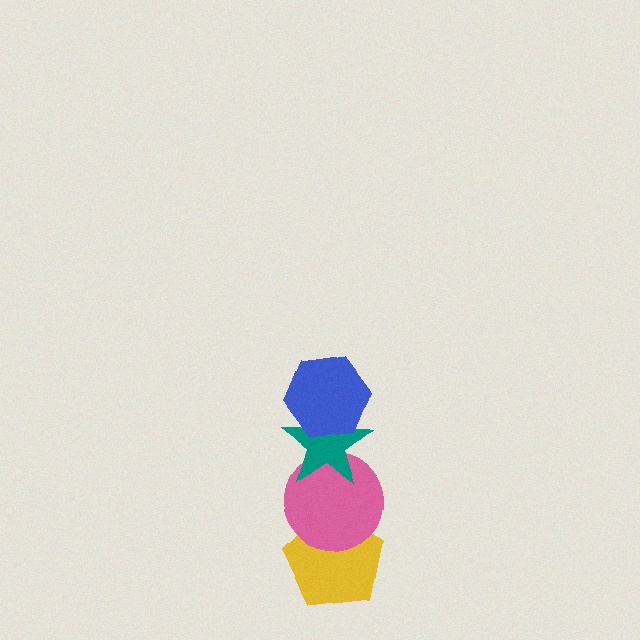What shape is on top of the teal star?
The blue hexagon is on top of the teal star.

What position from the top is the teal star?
The teal star is 2nd from the top.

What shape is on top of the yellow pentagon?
The pink circle is on top of the yellow pentagon.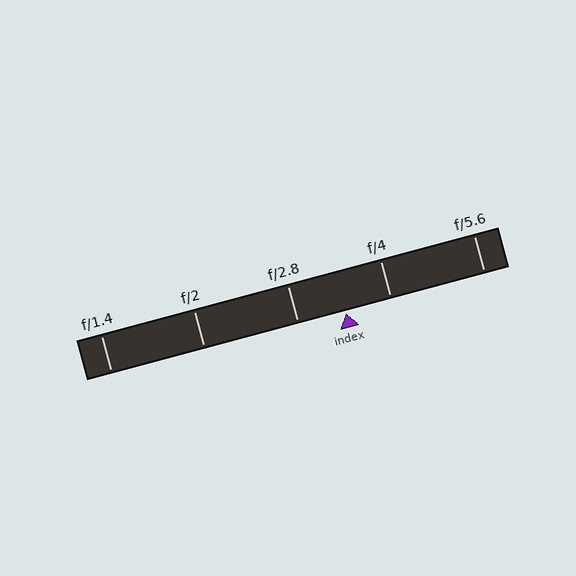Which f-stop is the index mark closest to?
The index mark is closest to f/4.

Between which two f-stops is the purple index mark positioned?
The index mark is between f/2.8 and f/4.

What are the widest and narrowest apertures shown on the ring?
The widest aperture shown is f/1.4 and the narrowest is f/5.6.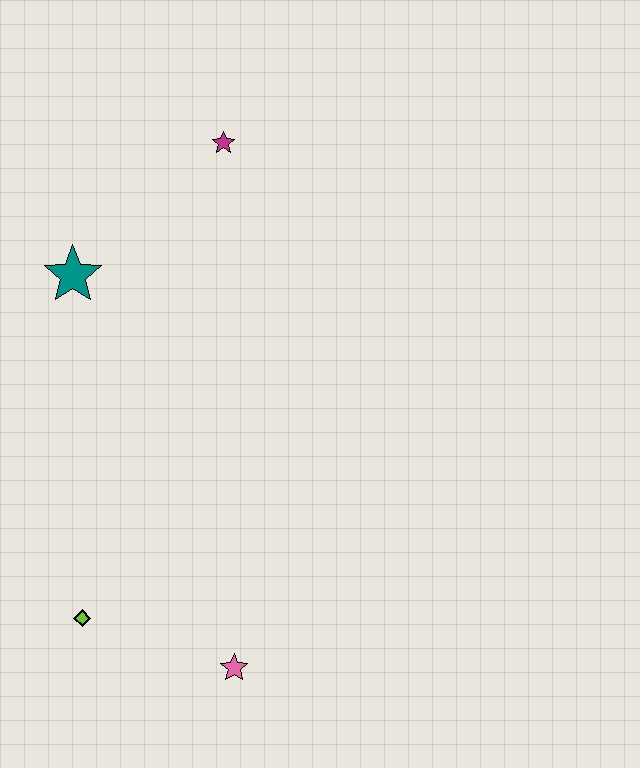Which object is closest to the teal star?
The magenta star is closest to the teal star.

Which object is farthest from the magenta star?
The pink star is farthest from the magenta star.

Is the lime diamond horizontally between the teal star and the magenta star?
Yes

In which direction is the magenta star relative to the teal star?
The magenta star is to the right of the teal star.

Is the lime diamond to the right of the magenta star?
No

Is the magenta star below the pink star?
No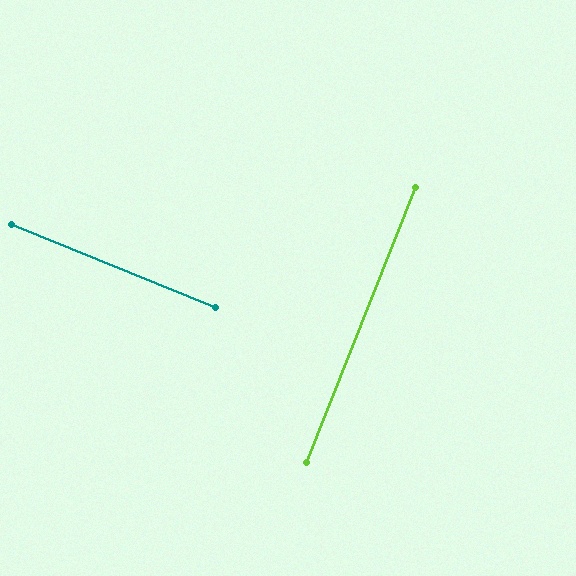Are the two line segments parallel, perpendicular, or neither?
Perpendicular — they meet at approximately 90°.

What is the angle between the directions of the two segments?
Approximately 90 degrees.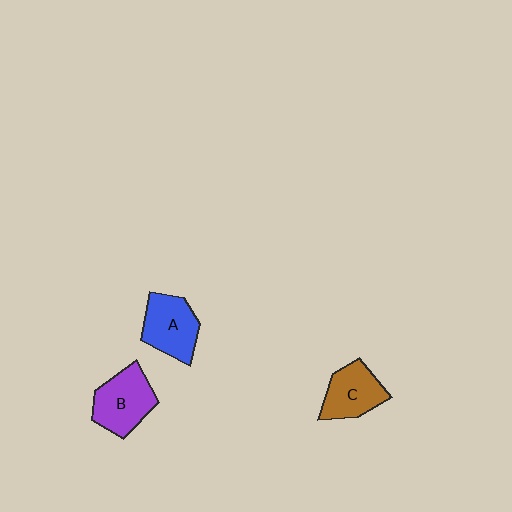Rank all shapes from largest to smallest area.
From largest to smallest: B (purple), A (blue), C (brown).